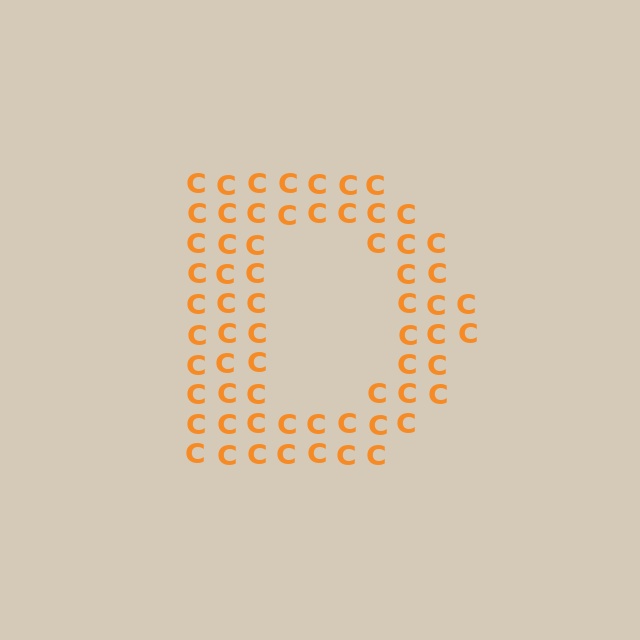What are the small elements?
The small elements are letter C's.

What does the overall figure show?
The overall figure shows the letter D.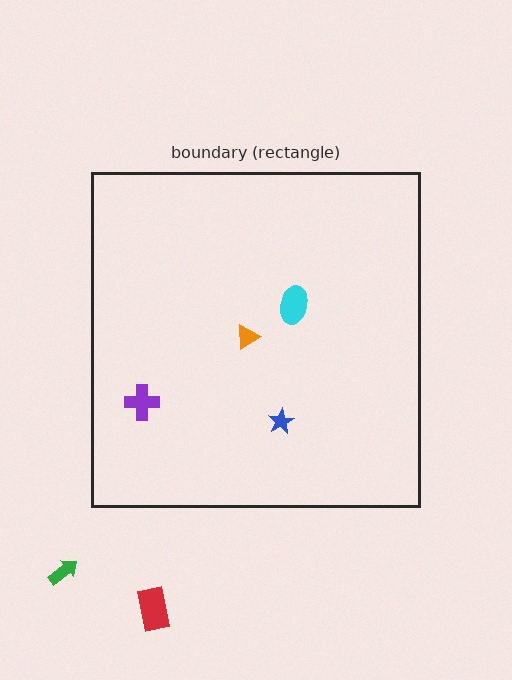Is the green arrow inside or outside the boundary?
Outside.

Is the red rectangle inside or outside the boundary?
Outside.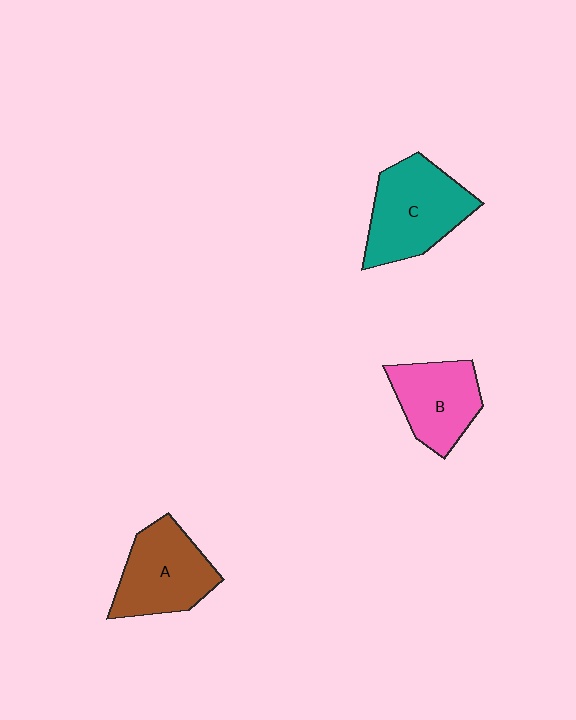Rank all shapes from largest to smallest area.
From largest to smallest: C (teal), A (brown), B (pink).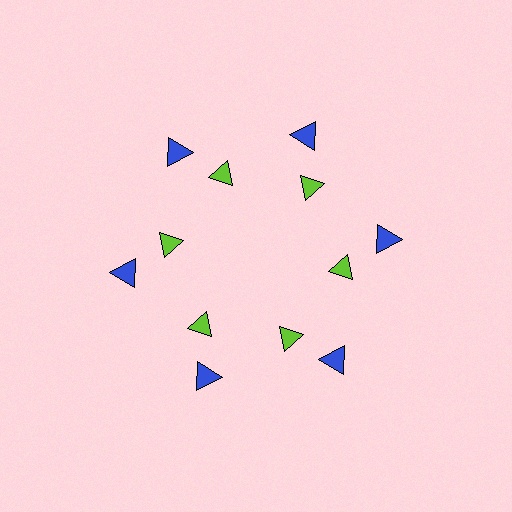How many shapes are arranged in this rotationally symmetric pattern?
There are 12 shapes, arranged in 6 groups of 2.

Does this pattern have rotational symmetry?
Yes, this pattern has 6-fold rotational symmetry. It looks the same after rotating 60 degrees around the center.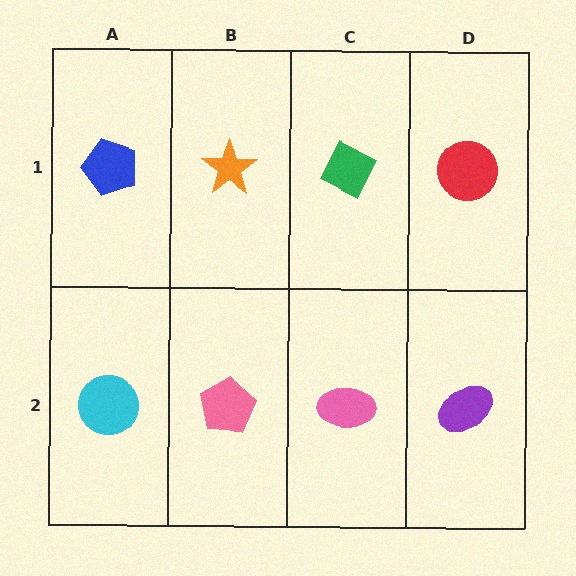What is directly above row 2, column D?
A red circle.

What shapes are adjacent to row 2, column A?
A blue pentagon (row 1, column A), a pink pentagon (row 2, column B).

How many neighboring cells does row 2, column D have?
2.